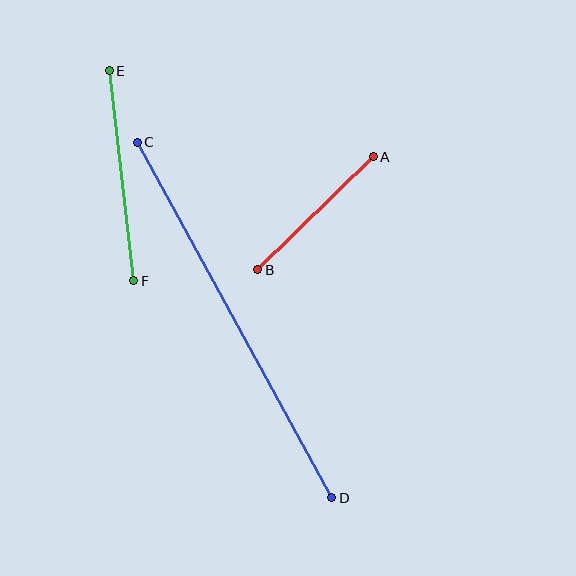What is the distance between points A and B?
The distance is approximately 162 pixels.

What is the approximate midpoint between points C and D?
The midpoint is at approximately (235, 320) pixels.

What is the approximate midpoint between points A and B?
The midpoint is at approximately (316, 213) pixels.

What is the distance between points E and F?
The distance is approximately 211 pixels.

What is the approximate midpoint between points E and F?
The midpoint is at approximately (121, 176) pixels.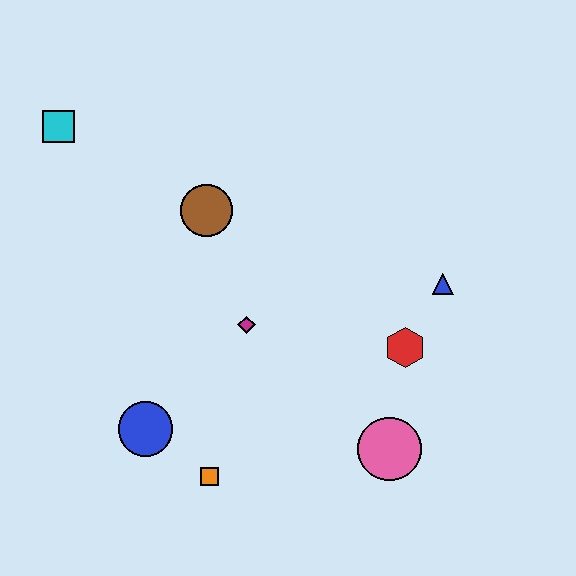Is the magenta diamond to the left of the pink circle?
Yes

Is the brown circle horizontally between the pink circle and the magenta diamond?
No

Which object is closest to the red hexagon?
The blue triangle is closest to the red hexagon.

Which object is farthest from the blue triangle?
The cyan square is farthest from the blue triangle.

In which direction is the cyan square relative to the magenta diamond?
The cyan square is above the magenta diamond.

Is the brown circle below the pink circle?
No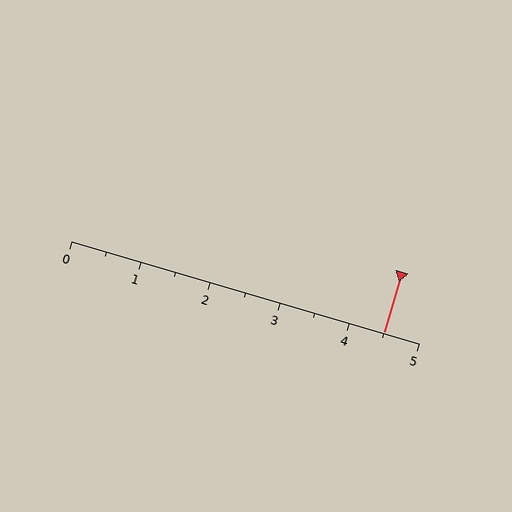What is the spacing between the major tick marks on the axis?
The major ticks are spaced 1 apart.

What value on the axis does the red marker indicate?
The marker indicates approximately 4.5.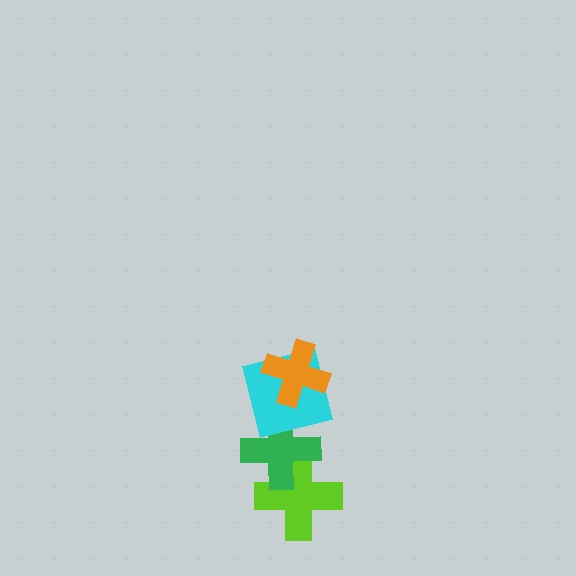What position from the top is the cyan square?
The cyan square is 2nd from the top.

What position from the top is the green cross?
The green cross is 3rd from the top.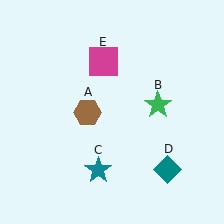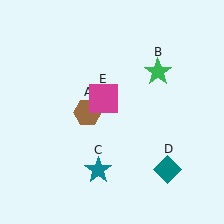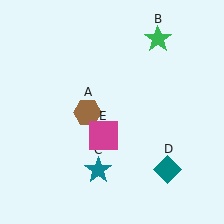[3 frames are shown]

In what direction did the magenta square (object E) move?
The magenta square (object E) moved down.